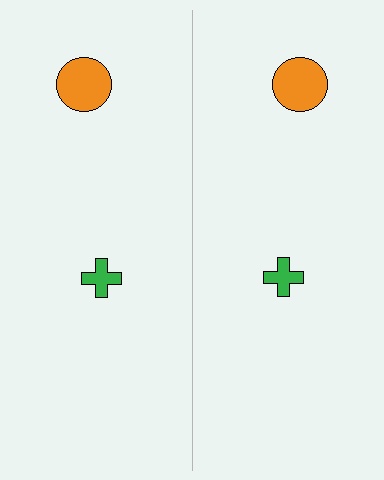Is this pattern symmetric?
Yes, this pattern has bilateral (reflection) symmetry.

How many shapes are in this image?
There are 4 shapes in this image.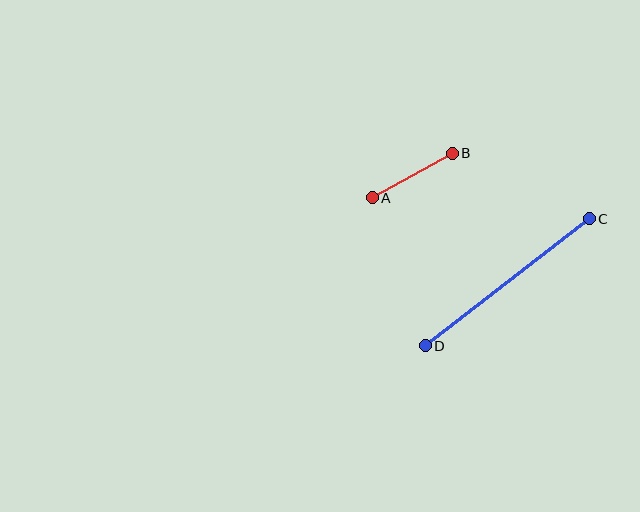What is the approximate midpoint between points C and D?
The midpoint is at approximately (507, 282) pixels.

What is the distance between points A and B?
The distance is approximately 92 pixels.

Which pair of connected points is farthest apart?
Points C and D are farthest apart.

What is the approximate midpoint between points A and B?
The midpoint is at approximately (412, 175) pixels.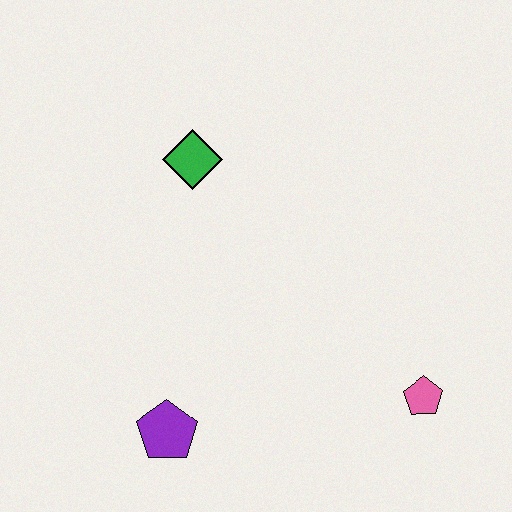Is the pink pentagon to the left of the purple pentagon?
No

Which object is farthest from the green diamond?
The pink pentagon is farthest from the green diamond.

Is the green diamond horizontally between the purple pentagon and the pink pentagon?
Yes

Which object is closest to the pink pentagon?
The purple pentagon is closest to the pink pentagon.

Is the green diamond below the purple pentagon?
No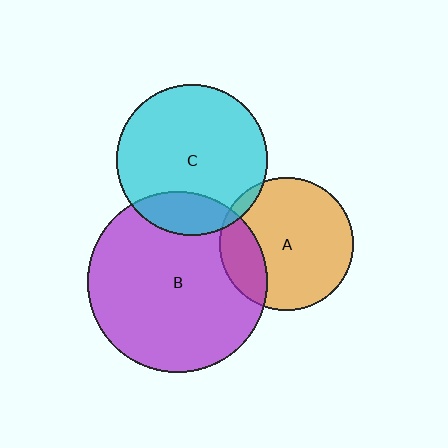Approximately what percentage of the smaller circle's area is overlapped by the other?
Approximately 5%.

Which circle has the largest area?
Circle B (purple).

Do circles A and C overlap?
Yes.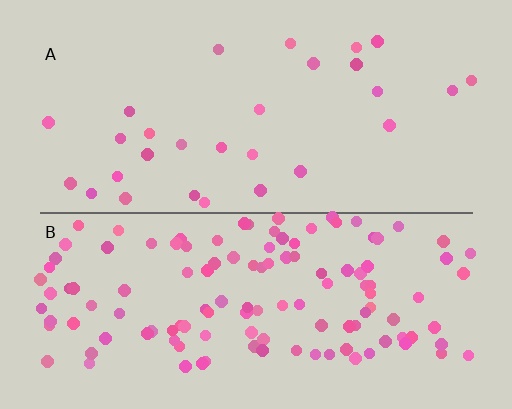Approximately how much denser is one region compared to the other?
Approximately 4.3× — region B over region A.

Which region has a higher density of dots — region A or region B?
B (the bottom).